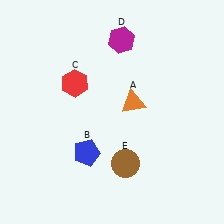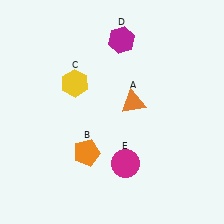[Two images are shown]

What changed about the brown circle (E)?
In Image 1, E is brown. In Image 2, it changed to magenta.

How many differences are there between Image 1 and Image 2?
There are 3 differences between the two images.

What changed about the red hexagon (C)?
In Image 1, C is red. In Image 2, it changed to yellow.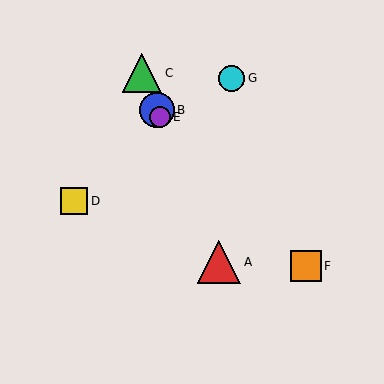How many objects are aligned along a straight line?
4 objects (A, B, C, E) are aligned along a straight line.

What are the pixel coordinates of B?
Object B is at (157, 110).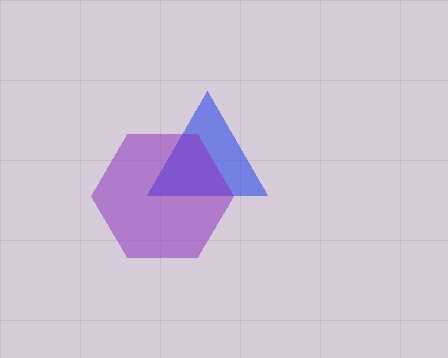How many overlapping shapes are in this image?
There are 2 overlapping shapes in the image.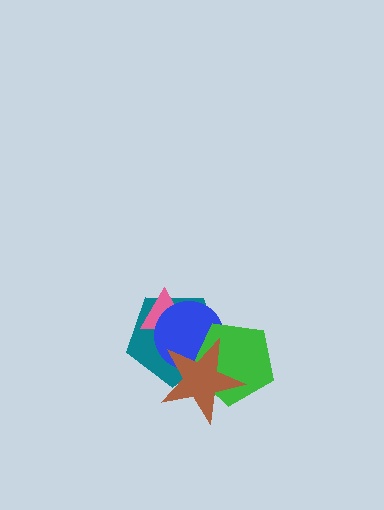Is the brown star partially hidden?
No, no other shape covers it.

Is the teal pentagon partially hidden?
Yes, it is partially covered by another shape.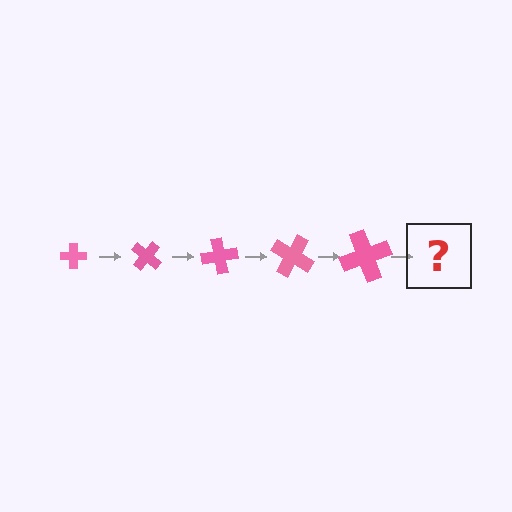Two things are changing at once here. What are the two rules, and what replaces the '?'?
The two rules are that the cross grows larger each step and it rotates 40 degrees each step. The '?' should be a cross, larger than the previous one and rotated 200 degrees from the start.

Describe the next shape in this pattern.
It should be a cross, larger than the previous one and rotated 200 degrees from the start.